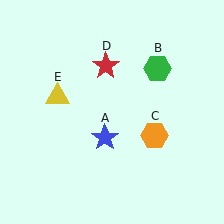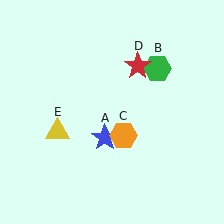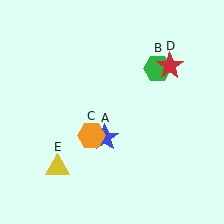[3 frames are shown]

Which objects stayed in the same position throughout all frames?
Blue star (object A) and green hexagon (object B) remained stationary.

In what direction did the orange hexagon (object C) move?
The orange hexagon (object C) moved left.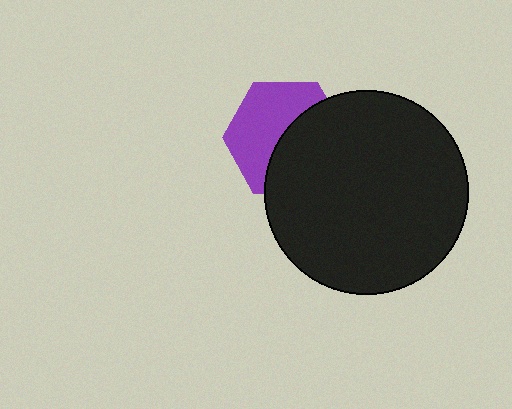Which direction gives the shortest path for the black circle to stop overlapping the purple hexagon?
Moving right gives the shortest separation.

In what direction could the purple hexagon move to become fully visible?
The purple hexagon could move left. That would shift it out from behind the black circle entirely.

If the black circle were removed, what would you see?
You would see the complete purple hexagon.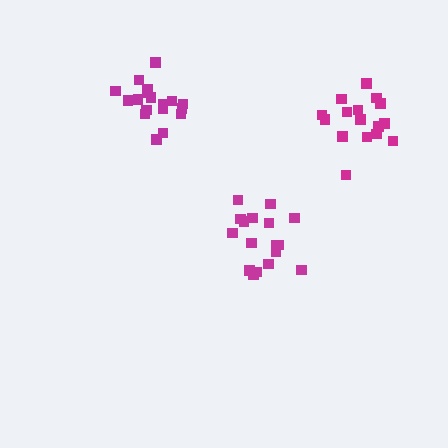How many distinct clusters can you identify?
There are 3 distinct clusters.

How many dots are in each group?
Group 1: 16 dots, Group 2: 19 dots, Group 3: 17 dots (52 total).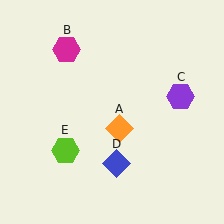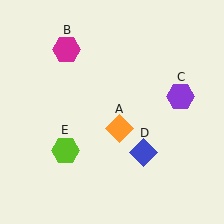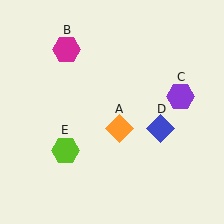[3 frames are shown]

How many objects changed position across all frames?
1 object changed position: blue diamond (object D).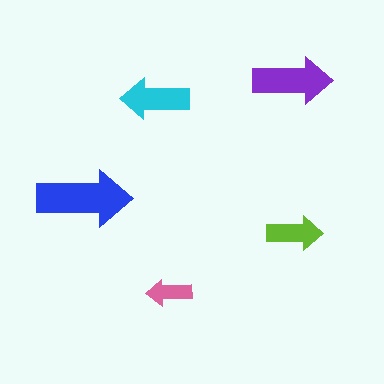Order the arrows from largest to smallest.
the blue one, the purple one, the cyan one, the lime one, the pink one.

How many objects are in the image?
There are 5 objects in the image.